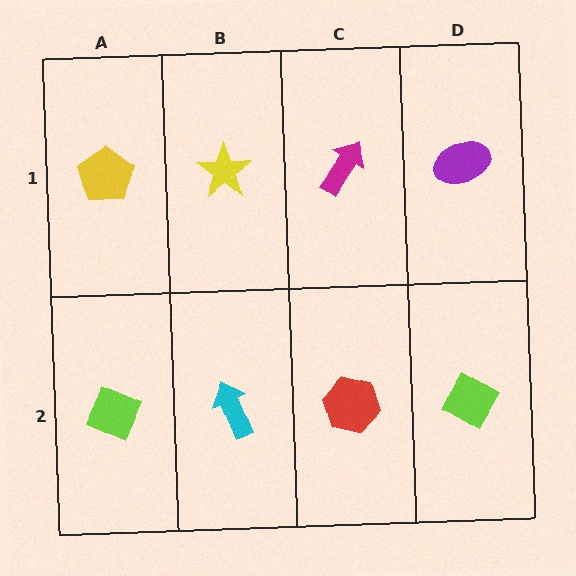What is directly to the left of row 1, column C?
A yellow star.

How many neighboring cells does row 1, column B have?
3.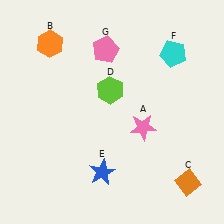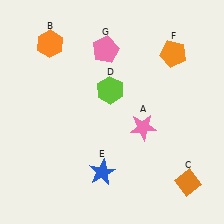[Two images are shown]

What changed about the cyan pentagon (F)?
In Image 1, F is cyan. In Image 2, it changed to orange.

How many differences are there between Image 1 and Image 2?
There is 1 difference between the two images.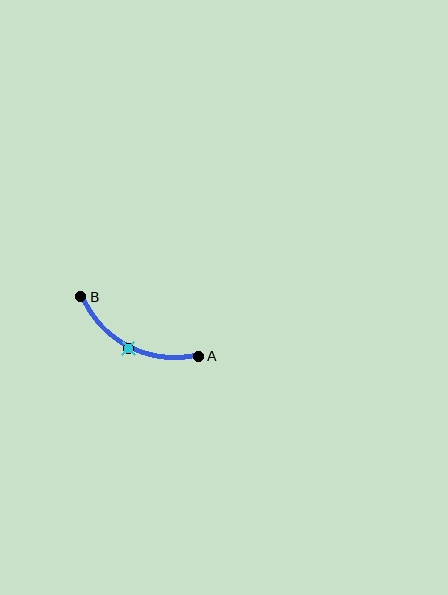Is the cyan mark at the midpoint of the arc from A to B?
Yes. The cyan mark lies on the arc at equal arc-length from both A and B — it is the arc midpoint.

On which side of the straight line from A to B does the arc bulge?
The arc bulges below the straight line connecting A and B.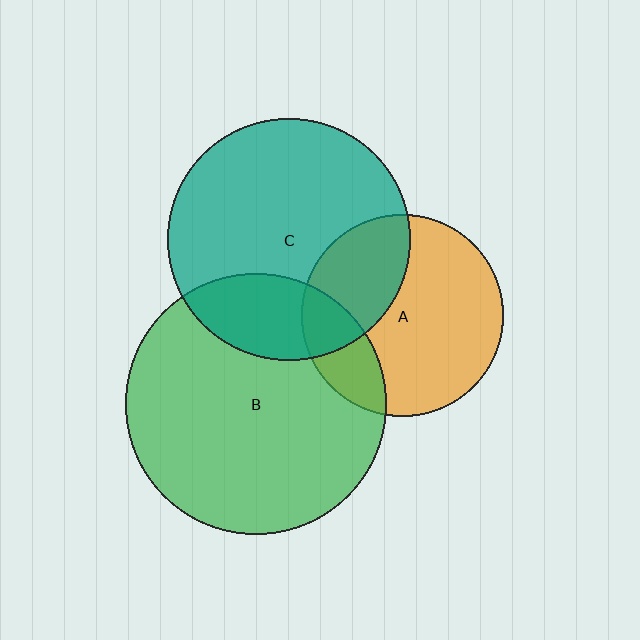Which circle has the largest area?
Circle B (green).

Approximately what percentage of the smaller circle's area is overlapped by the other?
Approximately 20%.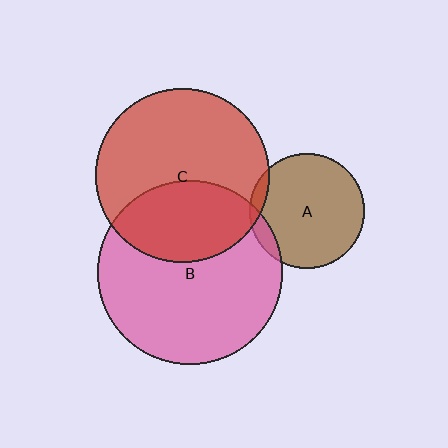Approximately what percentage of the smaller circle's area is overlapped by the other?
Approximately 5%.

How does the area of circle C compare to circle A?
Approximately 2.3 times.